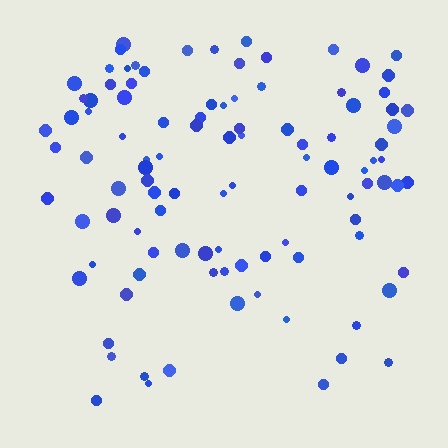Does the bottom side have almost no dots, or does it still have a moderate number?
Still a moderate number, just noticeably fewer than the top.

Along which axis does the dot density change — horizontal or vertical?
Vertical.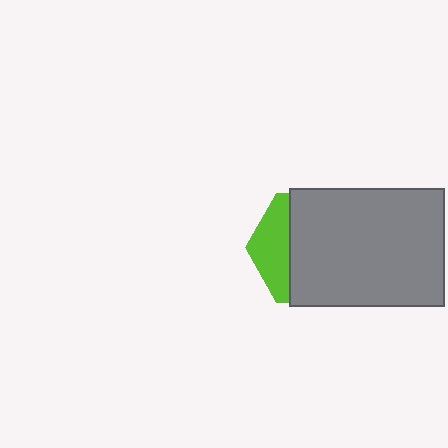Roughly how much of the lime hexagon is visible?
A small part of it is visible (roughly 30%).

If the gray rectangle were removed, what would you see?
You would see the complete lime hexagon.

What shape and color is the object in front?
The object in front is a gray rectangle.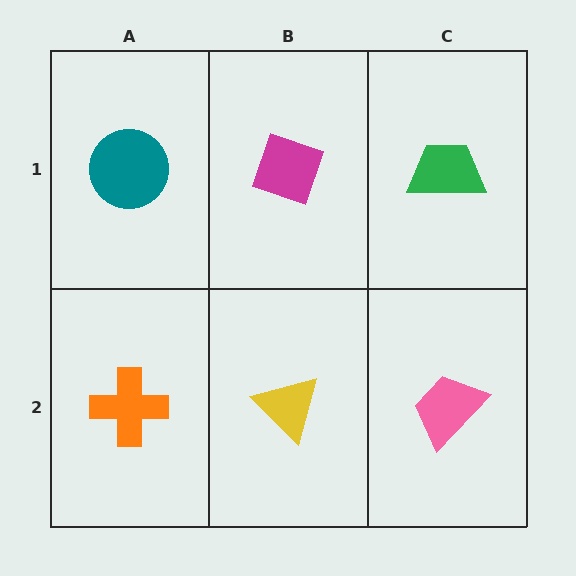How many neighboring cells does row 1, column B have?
3.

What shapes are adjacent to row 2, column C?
A green trapezoid (row 1, column C), a yellow triangle (row 2, column B).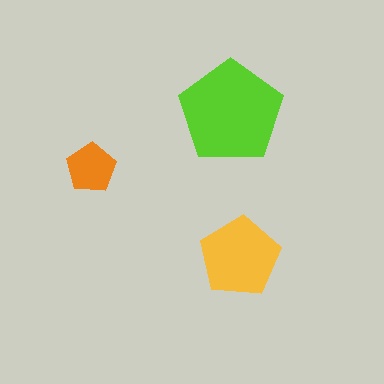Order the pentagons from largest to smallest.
the lime one, the yellow one, the orange one.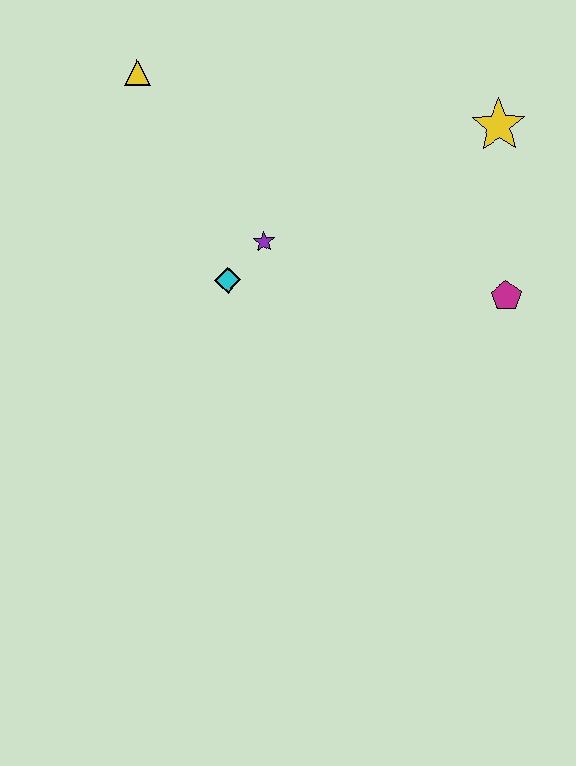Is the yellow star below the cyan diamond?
No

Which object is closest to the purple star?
The cyan diamond is closest to the purple star.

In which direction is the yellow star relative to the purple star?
The yellow star is to the right of the purple star.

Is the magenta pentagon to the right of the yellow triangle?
Yes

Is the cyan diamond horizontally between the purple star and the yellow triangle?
Yes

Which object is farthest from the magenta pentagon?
The yellow triangle is farthest from the magenta pentagon.